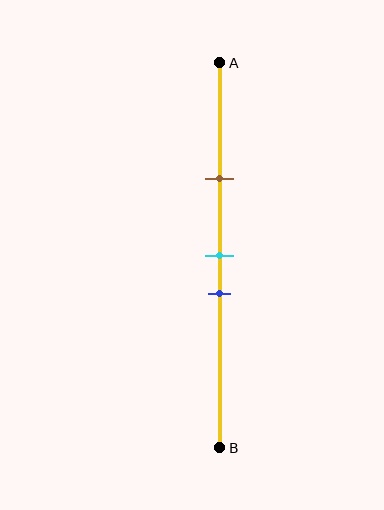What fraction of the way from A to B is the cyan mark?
The cyan mark is approximately 50% (0.5) of the way from A to B.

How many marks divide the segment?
There are 3 marks dividing the segment.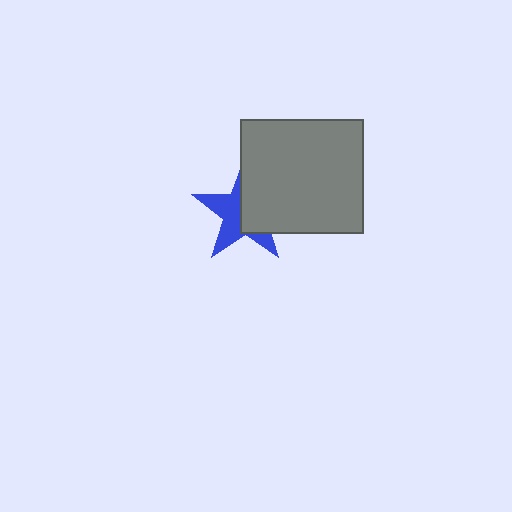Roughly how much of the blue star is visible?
About half of it is visible (roughly 49%).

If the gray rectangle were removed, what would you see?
You would see the complete blue star.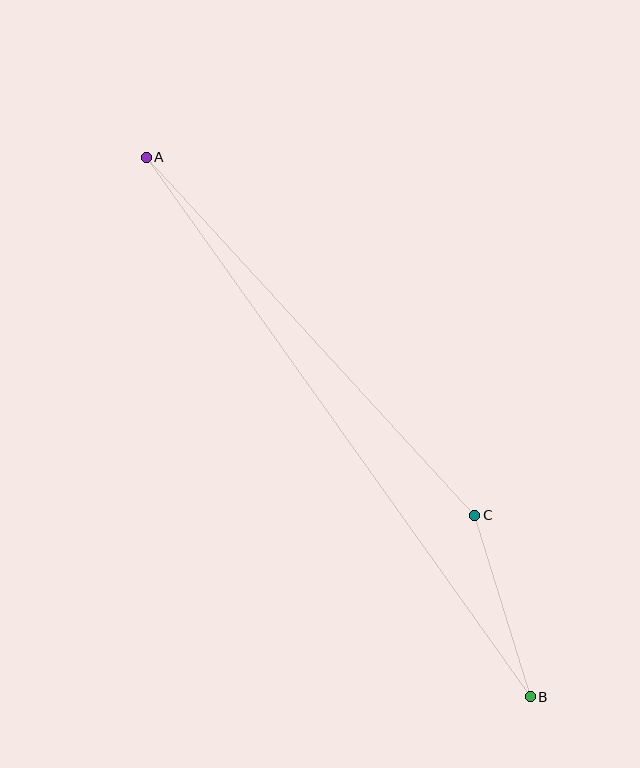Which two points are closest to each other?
Points B and C are closest to each other.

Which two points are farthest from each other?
Points A and B are farthest from each other.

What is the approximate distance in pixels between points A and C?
The distance between A and C is approximately 486 pixels.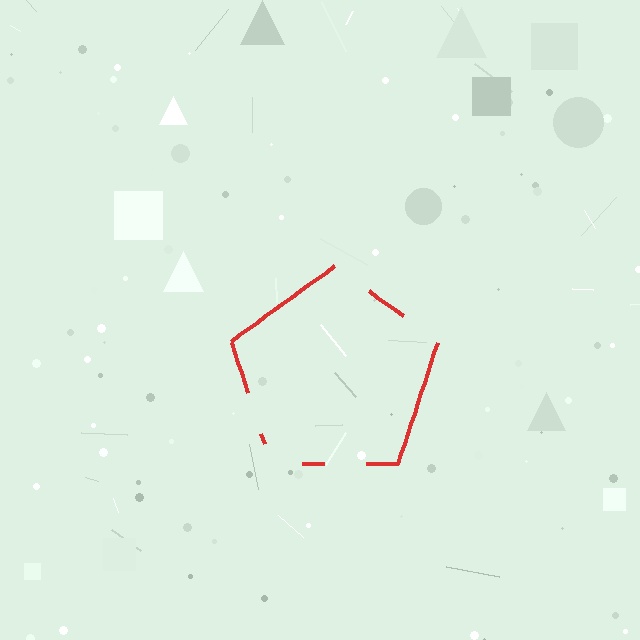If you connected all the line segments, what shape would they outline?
They would outline a pentagon.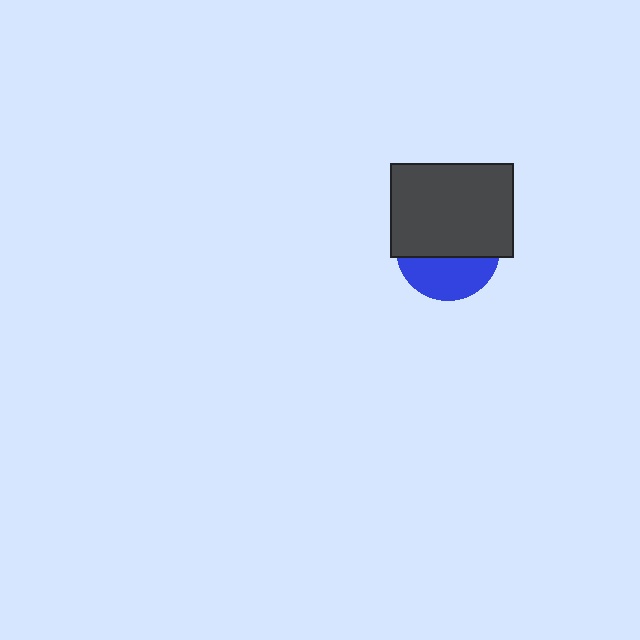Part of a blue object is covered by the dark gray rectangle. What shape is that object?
It is a circle.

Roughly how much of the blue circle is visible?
A small part of it is visible (roughly 40%).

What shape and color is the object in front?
The object in front is a dark gray rectangle.